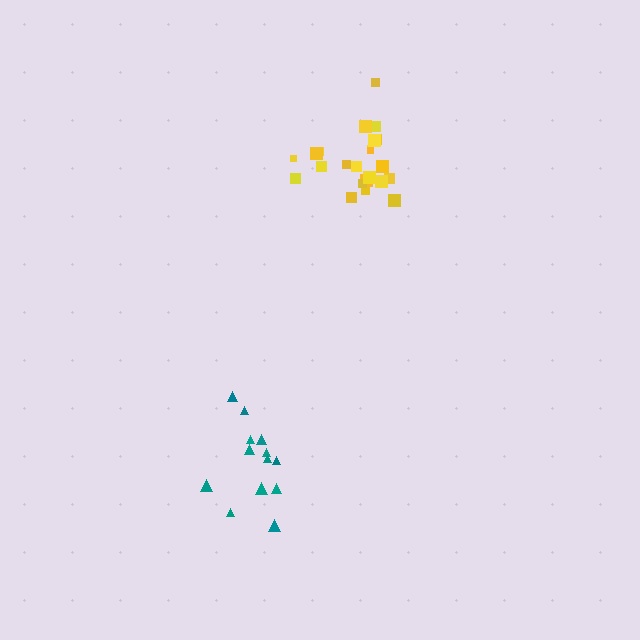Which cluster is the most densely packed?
Yellow.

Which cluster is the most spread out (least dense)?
Teal.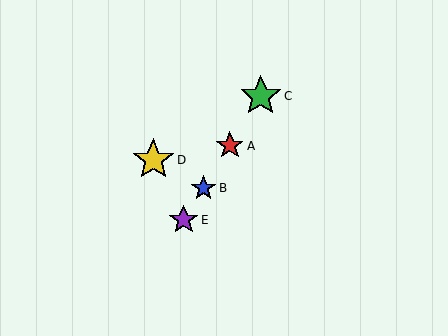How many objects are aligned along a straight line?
4 objects (A, B, C, E) are aligned along a straight line.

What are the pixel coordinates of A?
Object A is at (230, 146).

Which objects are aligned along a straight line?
Objects A, B, C, E are aligned along a straight line.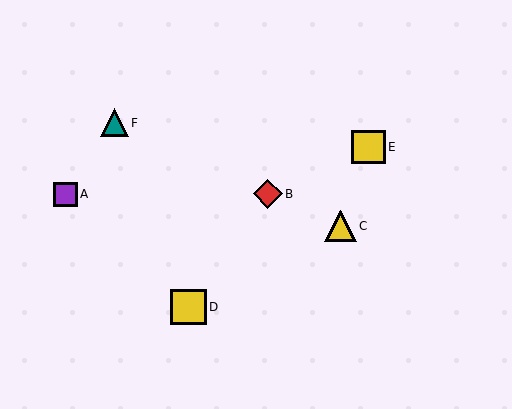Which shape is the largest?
The yellow square (labeled D) is the largest.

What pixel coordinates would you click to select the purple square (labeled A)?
Click at (66, 194) to select the purple square A.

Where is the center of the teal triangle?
The center of the teal triangle is at (114, 123).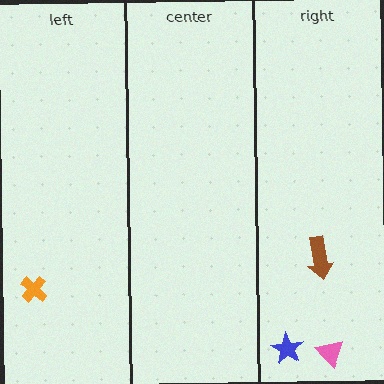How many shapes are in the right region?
3.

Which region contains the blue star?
The right region.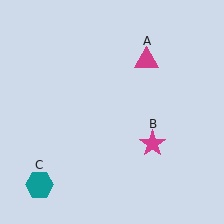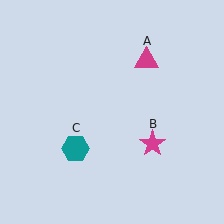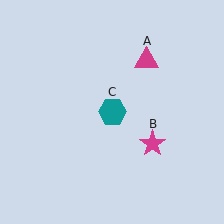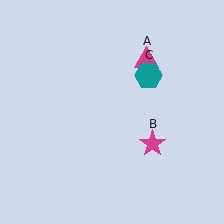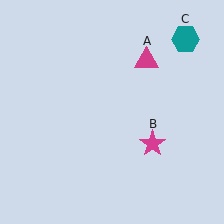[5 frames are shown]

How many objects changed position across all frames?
1 object changed position: teal hexagon (object C).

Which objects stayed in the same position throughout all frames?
Magenta triangle (object A) and magenta star (object B) remained stationary.